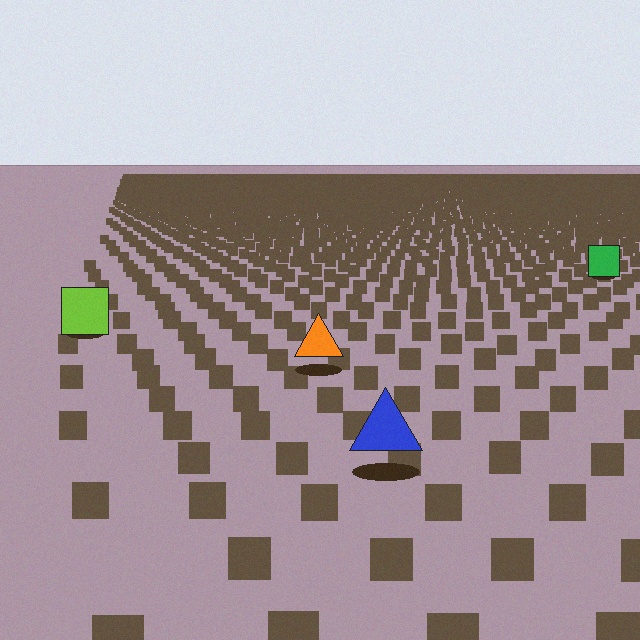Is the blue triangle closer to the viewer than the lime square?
Yes. The blue triangle is closer — you can tell from the texture gradient: the ground texture is coarser near it.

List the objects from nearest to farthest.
From nearest to farthest: the blue triangle, the orange triangle, the lime square, the green square.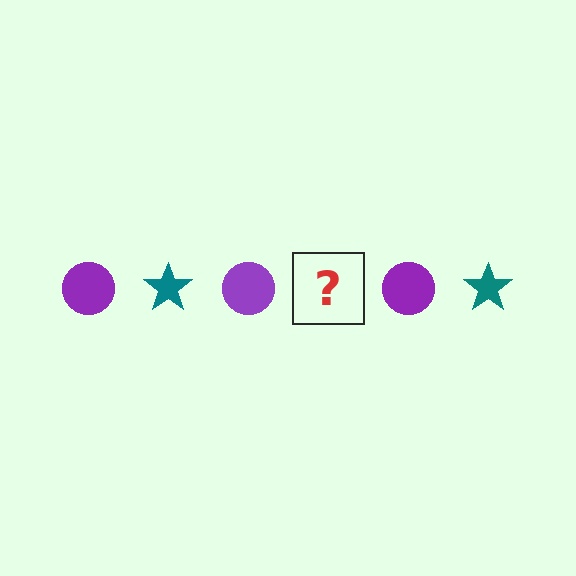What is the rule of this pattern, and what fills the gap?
The rule is that the pattern alternates between purple circle and teal star. The gap should be filled with a teal star.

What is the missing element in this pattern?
The missing element is a teal star.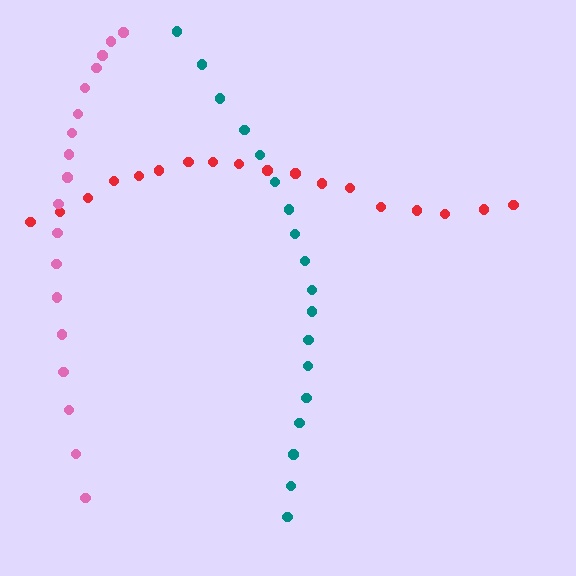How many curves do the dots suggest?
There are 3 distinct paths.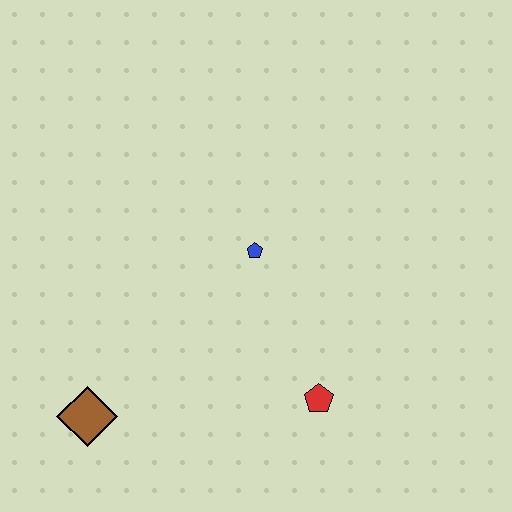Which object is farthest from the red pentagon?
The brown diamond is farthest from the red pentagon.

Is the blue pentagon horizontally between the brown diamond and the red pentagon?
Yes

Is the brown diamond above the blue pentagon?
No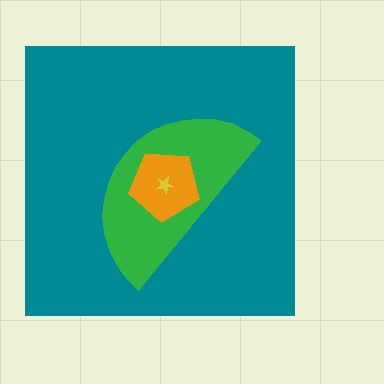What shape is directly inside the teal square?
The green semicircle.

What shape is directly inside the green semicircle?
The orange pentagon.